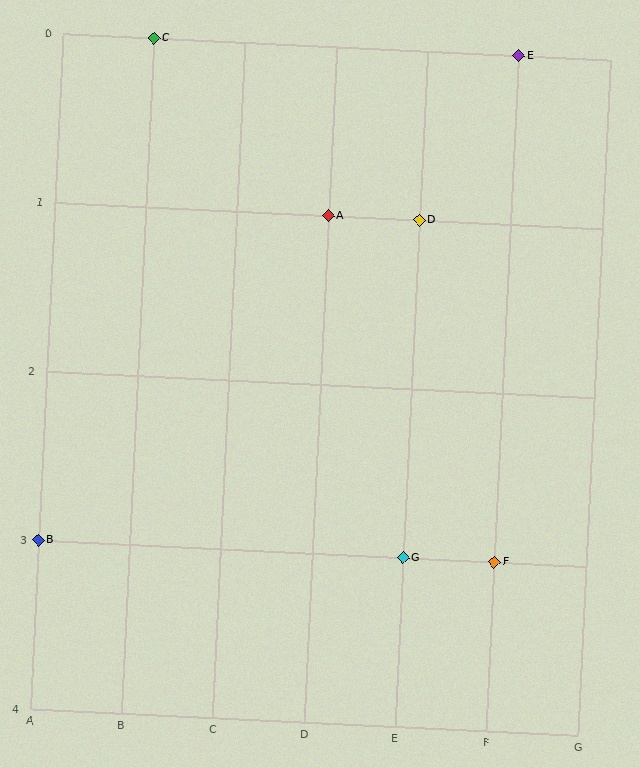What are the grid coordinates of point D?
Point D is at grid coordinates (E, 1).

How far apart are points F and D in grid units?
Points F and D are 1 column and 2 rows apart (about 2.2 grid units diagonally).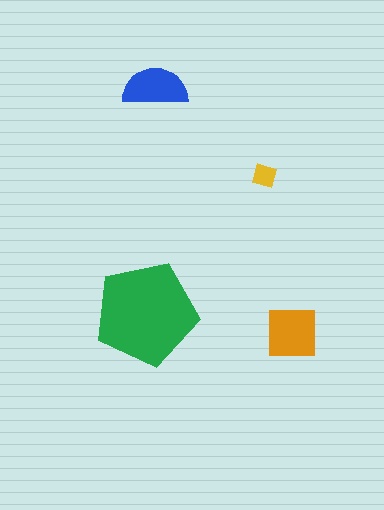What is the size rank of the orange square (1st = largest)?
2nd.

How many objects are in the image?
There are 4 objects in the image.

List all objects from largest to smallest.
The green pentagon, the orange square, the blue semicircle, the yellow diamond.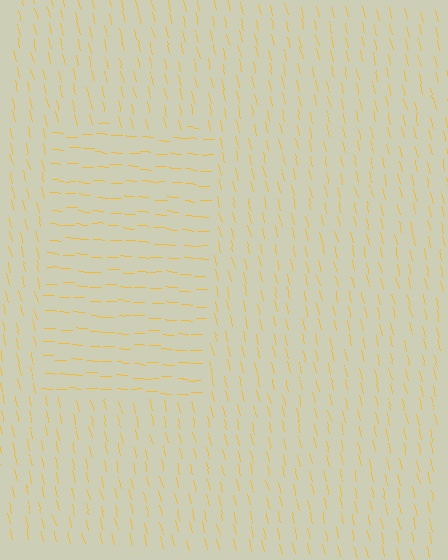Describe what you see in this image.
The image is filled with small yellow line segments. A rectangle region in the image has lines oriented differently from the surrounding lines, creating a visible texture boundary.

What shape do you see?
I see a rectangle.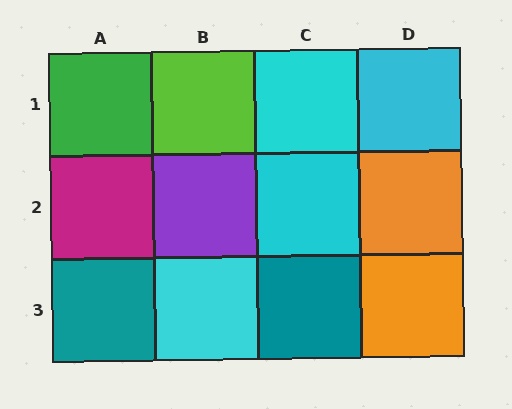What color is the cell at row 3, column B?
Cyan.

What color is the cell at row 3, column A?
Teal.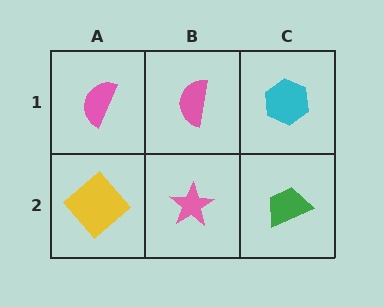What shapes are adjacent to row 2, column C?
A cyan hexagon (row 1, column C), a pink star (row 2, column B).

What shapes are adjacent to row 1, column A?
A yellow diamond (row 2, column A), a pink semicircle (row 1, column B).